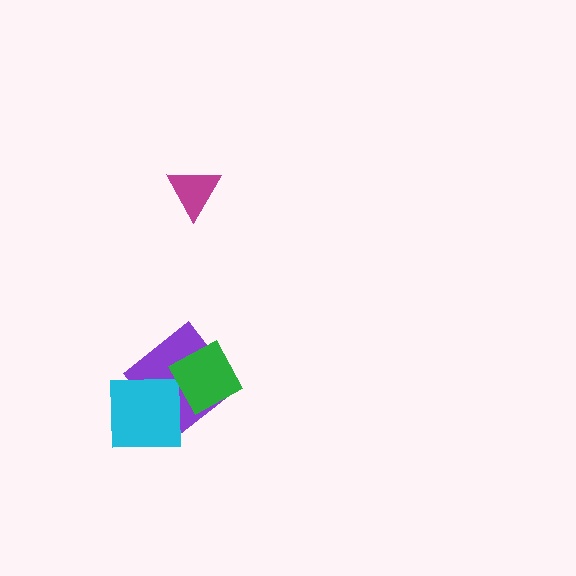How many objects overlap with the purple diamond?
2 objects overlap with the purple diamond.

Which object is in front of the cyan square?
The green diamond is in front of the cyan square.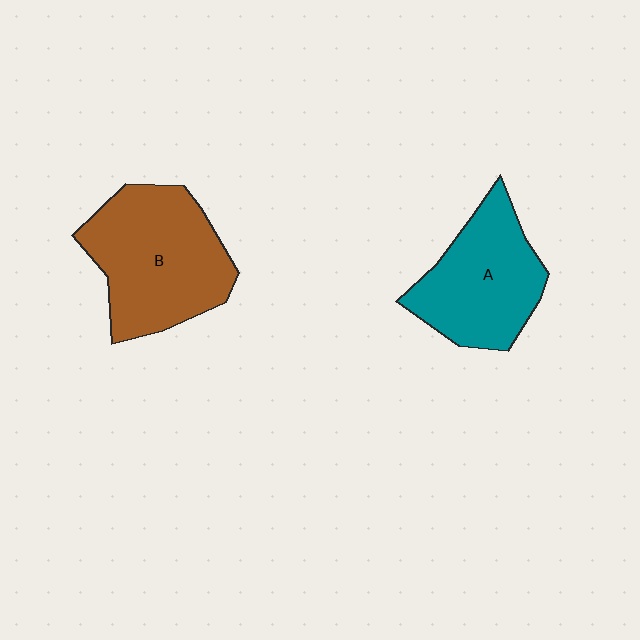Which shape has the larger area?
Shape B (brown).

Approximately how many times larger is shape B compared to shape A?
Approximately 1.2 times.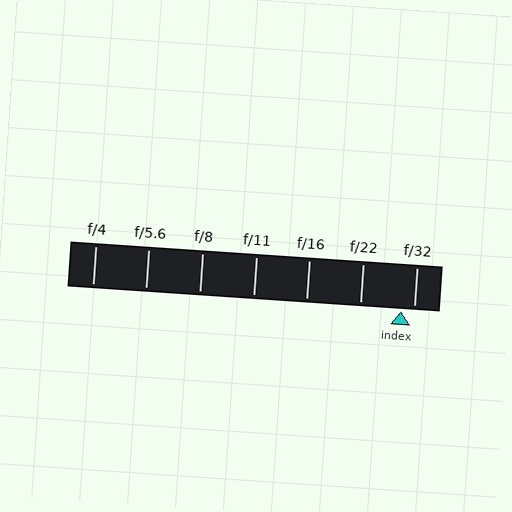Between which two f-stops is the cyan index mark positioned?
The index mark is between f/22 and f/32.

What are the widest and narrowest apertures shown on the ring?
The widest aperture shown is f/4 and the narrowest is f/32.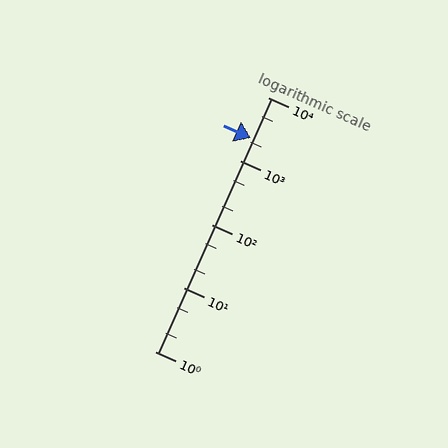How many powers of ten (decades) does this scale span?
The scale spans 4 decades, from 1 to 10000.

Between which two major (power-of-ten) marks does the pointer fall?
The pointer is between 1000 and 10000.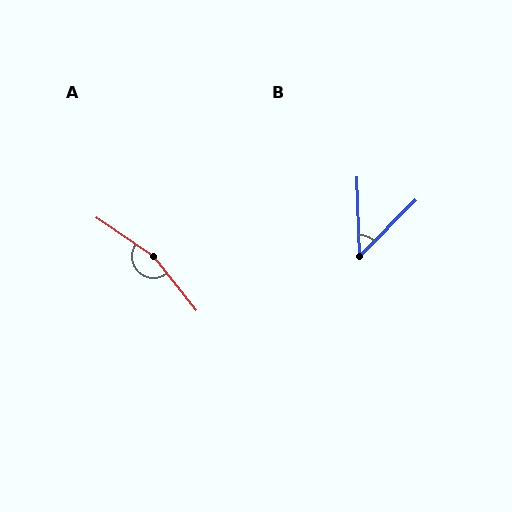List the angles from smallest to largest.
B (47°), A (162°).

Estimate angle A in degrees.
Approximately 162 degrees.